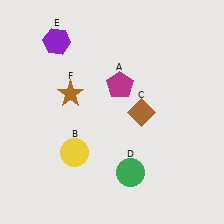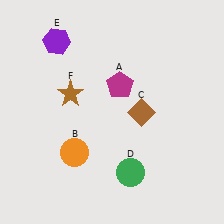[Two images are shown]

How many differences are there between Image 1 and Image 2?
There is 1 difference between the two images.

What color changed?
The circle (B) changed from yellow in Image 1 to orange in Image 2.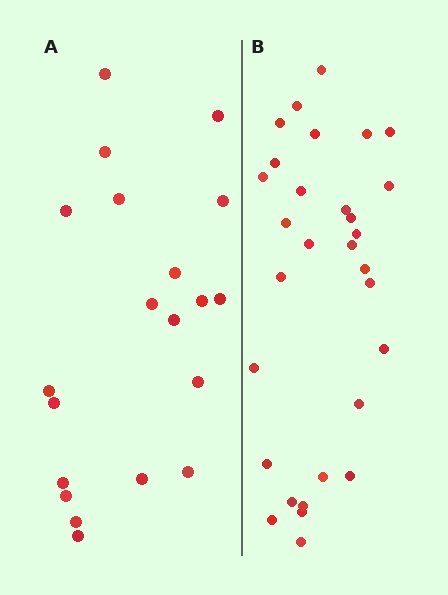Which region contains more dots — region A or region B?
Region B (the right region) has more dots.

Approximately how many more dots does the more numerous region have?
Region B has roughly 10 or so more dots than region A.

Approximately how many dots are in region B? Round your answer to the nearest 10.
About 30 dots.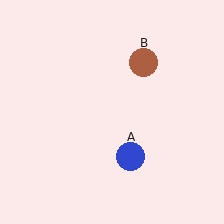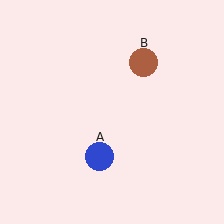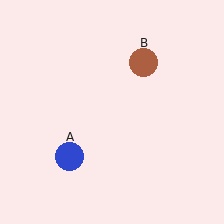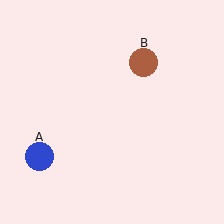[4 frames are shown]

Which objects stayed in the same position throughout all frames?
Brown circle (object B) remained stationary.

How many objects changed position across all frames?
1 object changed position: blue circle (object A).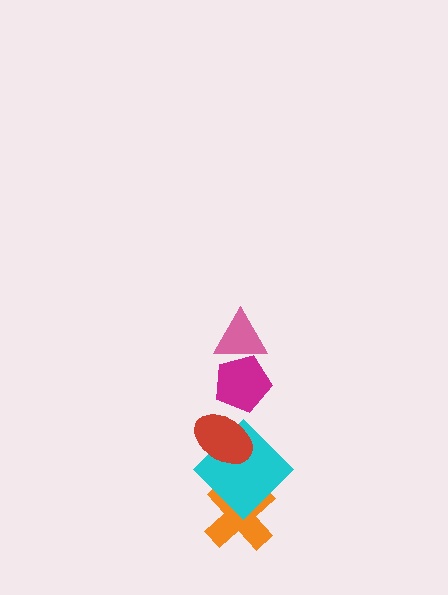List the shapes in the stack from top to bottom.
From top to bottom: the pink triangle, the magenta pentagon, the red ellipse, the cyan diamond, the orange cross.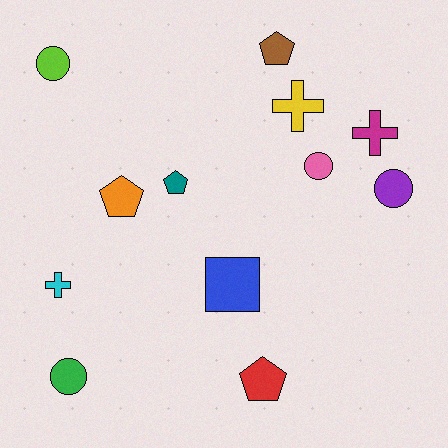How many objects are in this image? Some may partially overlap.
There are 12 objects.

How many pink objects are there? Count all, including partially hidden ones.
There is 1 pink object.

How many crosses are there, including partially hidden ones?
There are 3 crosses.